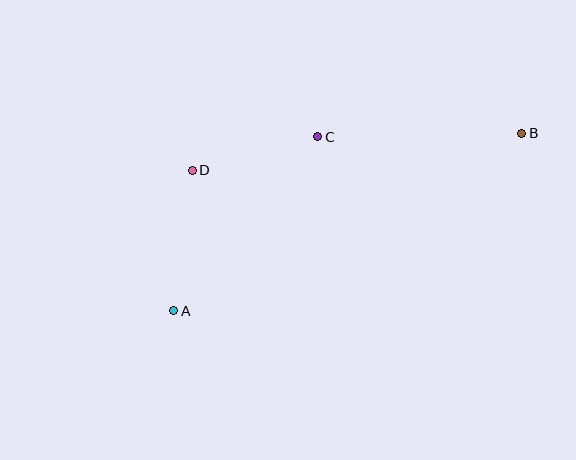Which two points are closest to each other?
Points C and D are closest to each other.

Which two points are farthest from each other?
Points A and B are farthest from each other.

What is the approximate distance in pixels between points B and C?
The distance between B and C is approximately 204 pixels.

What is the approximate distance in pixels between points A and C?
The distance between A and C is approximately 226 pixels.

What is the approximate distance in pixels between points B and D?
The distance between B and D is approximately 331 pixels.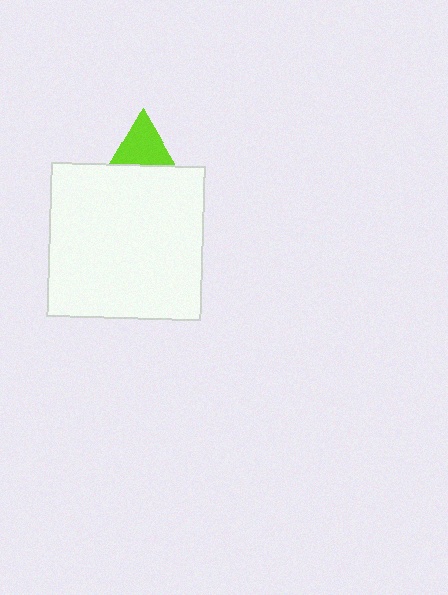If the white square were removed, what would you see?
You would see the complete lime triangle.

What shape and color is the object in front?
The object in front is a white square.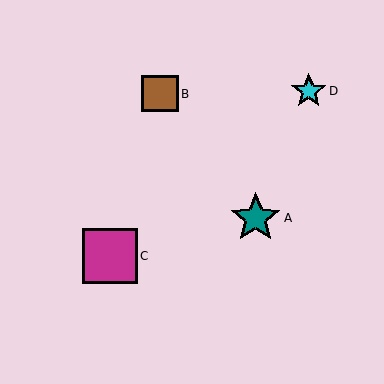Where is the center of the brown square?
The center of the brown square is at (160, 94).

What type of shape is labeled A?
Shape A is a teal star.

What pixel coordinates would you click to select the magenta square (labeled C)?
Click at (110, 256) to select the magenta square C.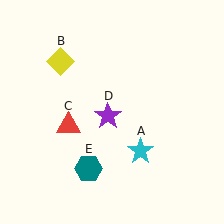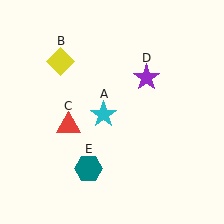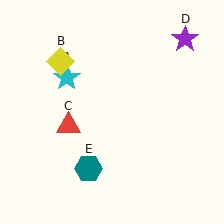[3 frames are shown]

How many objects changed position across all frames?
2 objects changed position: cyan star (object A), purple star (object D).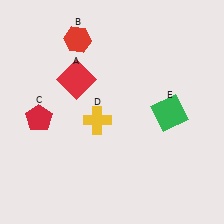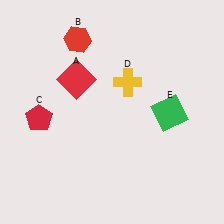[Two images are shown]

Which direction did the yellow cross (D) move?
The yellow cross (D) moved up.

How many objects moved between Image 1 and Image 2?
1 object moved between the two images.